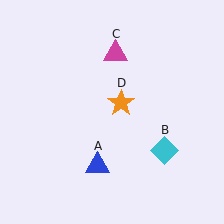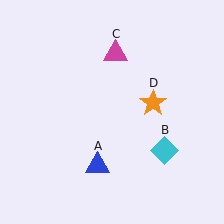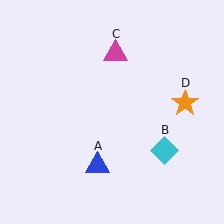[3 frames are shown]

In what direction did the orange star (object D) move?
The orange star (object D) moved right.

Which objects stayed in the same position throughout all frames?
Blue triangle (object A) and cyan diamond (object B) and magenta triangle (object C) remained stationary.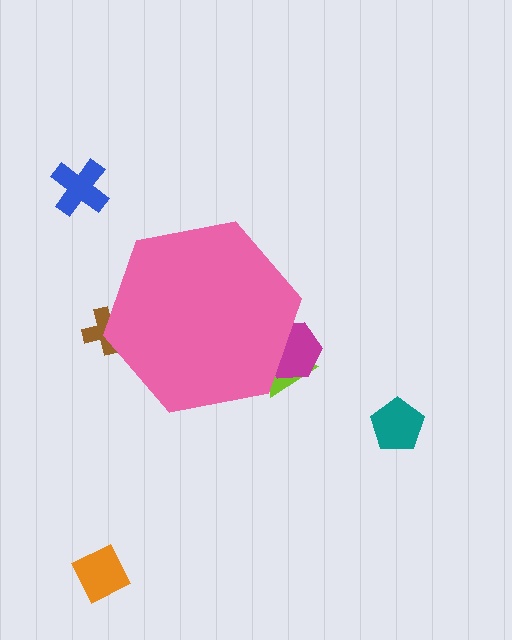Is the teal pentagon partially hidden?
No, the teal pentagon is fully visible.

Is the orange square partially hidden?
No, the orange square is fully visible.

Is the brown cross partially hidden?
Yes, the brown cross is partially hidden behind the pink hexagon.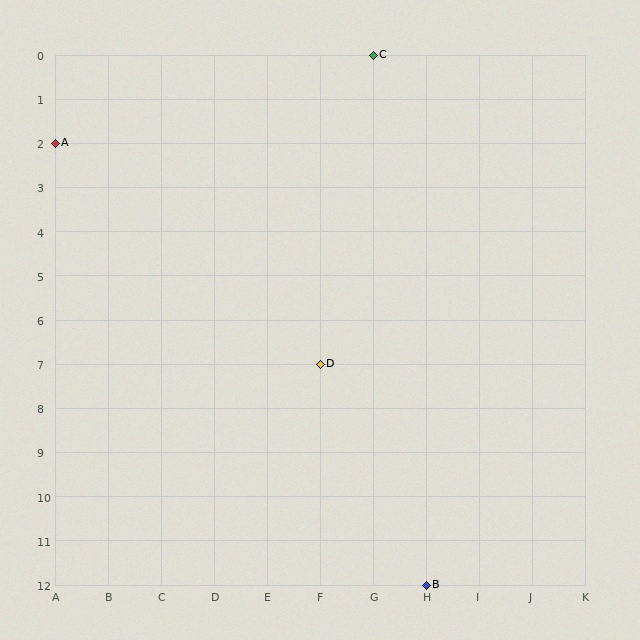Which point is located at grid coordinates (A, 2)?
Point A is at (A, 2).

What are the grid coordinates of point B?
Point B is at grid coordinates (H, 12).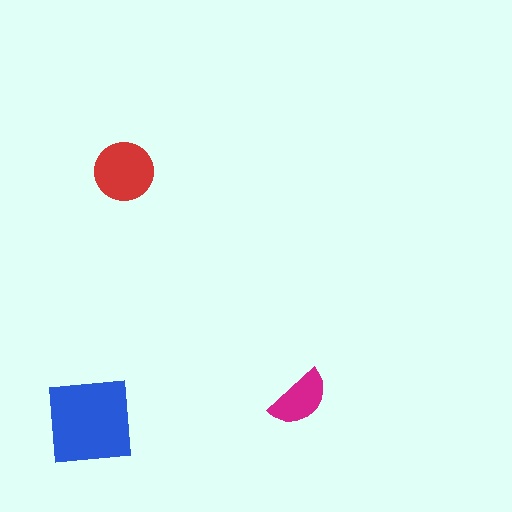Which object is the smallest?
The magenta semicircle.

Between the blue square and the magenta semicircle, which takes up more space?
The blue square.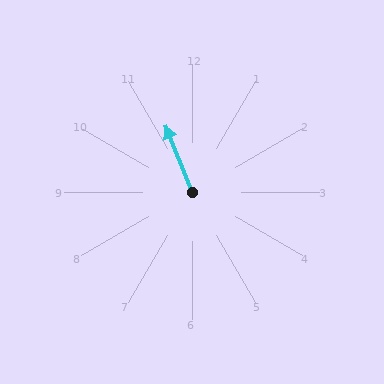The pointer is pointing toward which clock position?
Roughly 11 o'clock.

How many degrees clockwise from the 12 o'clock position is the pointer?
Approximately 338 degrees.